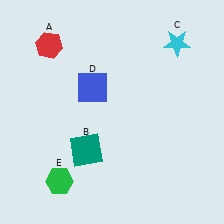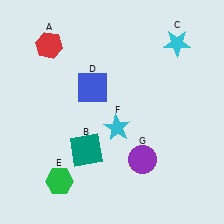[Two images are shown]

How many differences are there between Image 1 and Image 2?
There are 2 differences between the two images.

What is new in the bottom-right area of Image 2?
A purple circle (G) was added in the bottom-right area of Image 2.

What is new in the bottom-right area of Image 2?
A cyan star (F) was added in the bottom-right area of Image 2.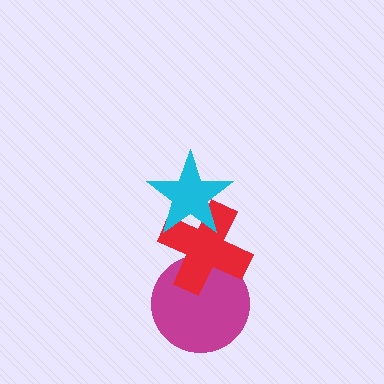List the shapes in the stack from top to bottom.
From top to bottom: the cyan star, the red cross, the magenta circle.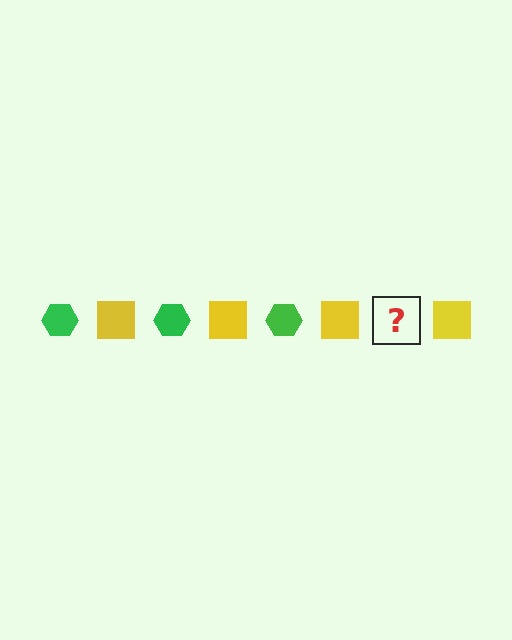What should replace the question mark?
The question mark should be replaced with a green hexagon.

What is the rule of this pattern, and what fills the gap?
The rule is that the pattern alternates between green hexagon and yellow square. The gap should be filled with a green hexagon.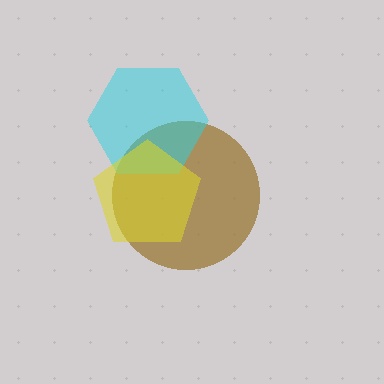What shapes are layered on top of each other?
The layered shapes are: a brown circle, a cyan hexagon, a yellow pentagon.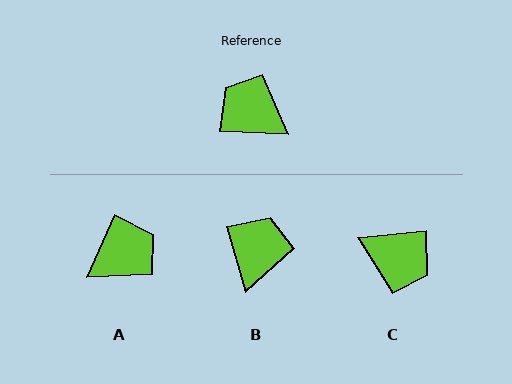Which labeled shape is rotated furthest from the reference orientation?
C, about 172 degrees away.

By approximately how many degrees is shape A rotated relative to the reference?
Approximately 111 degrees clockwise.